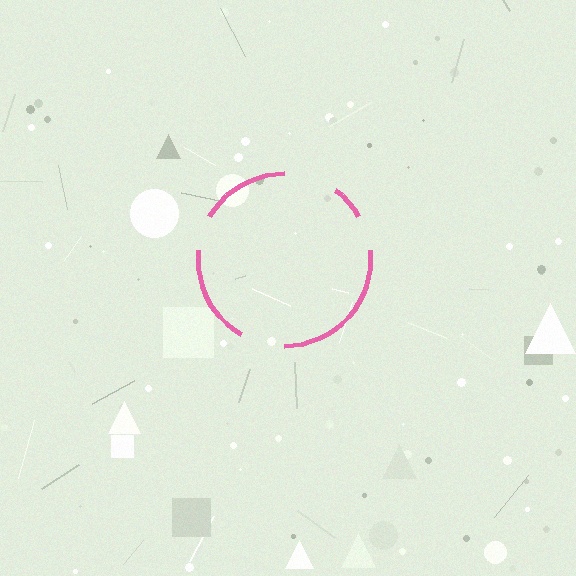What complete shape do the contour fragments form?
The contour fragments form a circle.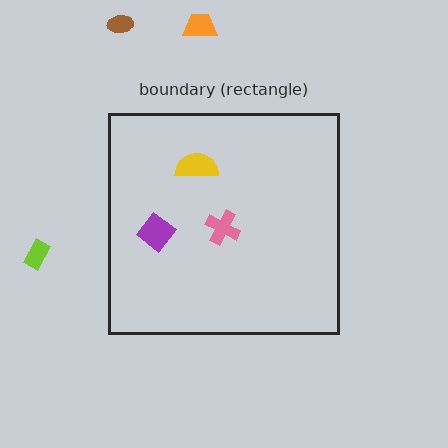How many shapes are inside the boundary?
3 inside, 3 outside.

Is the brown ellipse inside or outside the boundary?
Outside.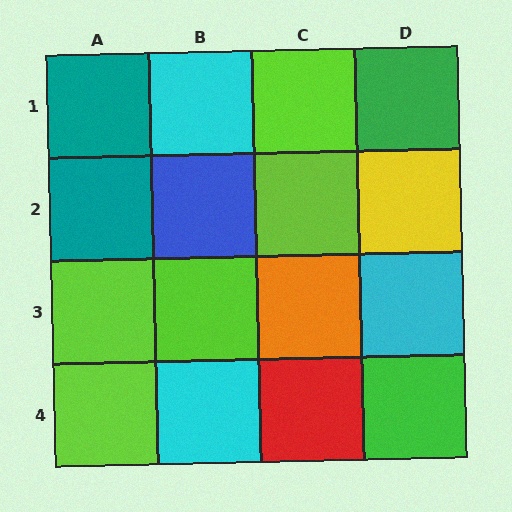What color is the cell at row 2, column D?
Yellow.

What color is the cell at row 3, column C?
Orange.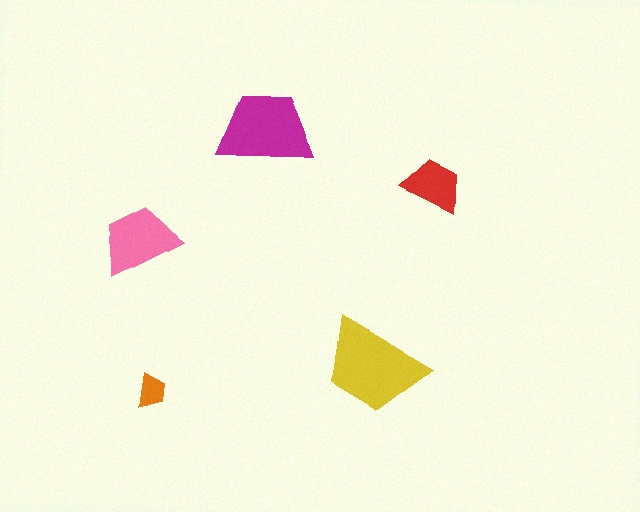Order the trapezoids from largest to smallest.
the yellow one, the magenta one, the pink one, the red one, the orange one.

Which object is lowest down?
The orange trapezoid is bottommost.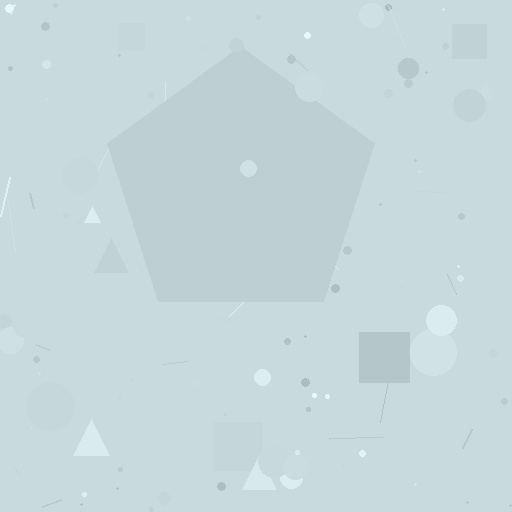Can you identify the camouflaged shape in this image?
The camouflaged shape is a pentagon.